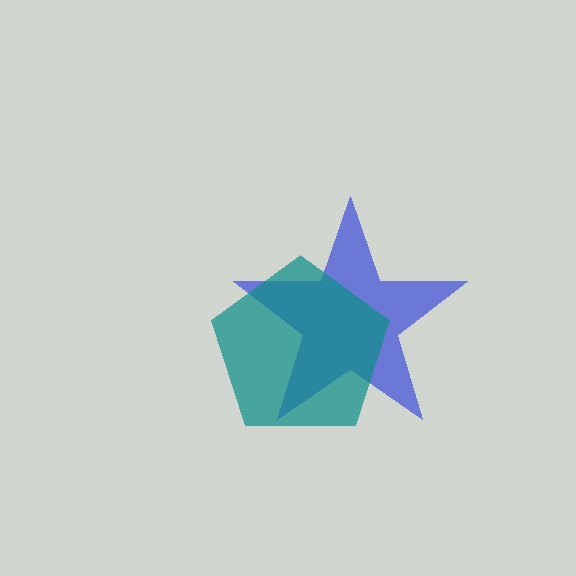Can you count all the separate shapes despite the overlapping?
Yes, there are 2 separate shapes.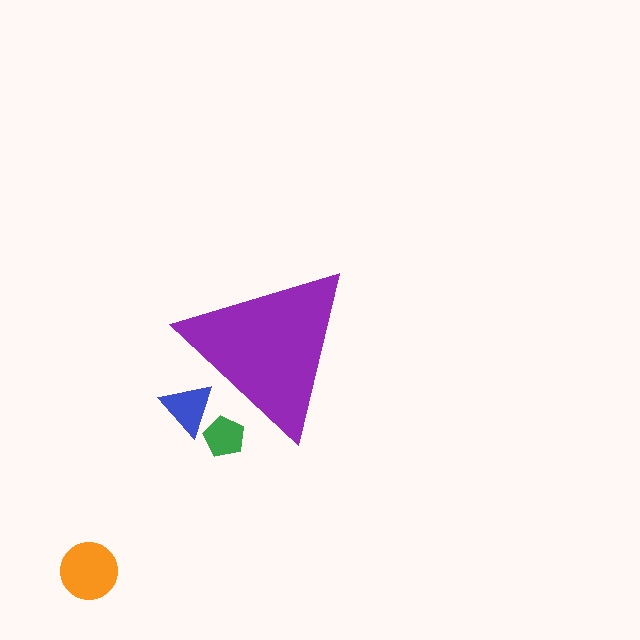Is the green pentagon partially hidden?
Yes, the green pentagon is partially hidden behind the purple triangle.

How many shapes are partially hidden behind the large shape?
2 shapes are partially hidden.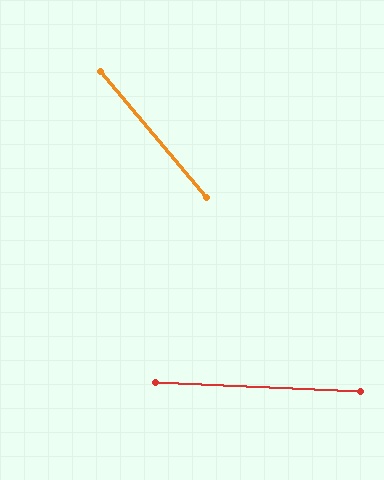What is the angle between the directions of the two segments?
Approximately 47 degrees.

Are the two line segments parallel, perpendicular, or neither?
Neither parallel nor perpendicular — they differ by about 47°.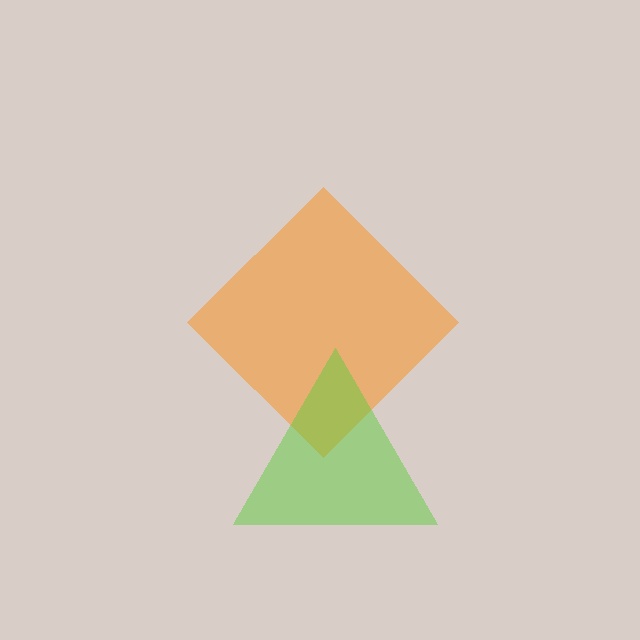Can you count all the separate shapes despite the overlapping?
Yes, there are 2 separate shapes.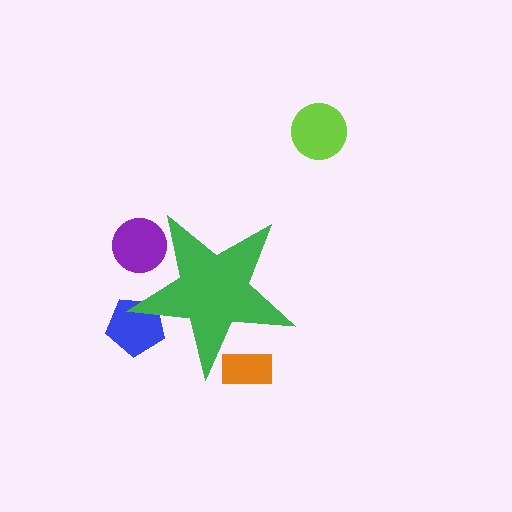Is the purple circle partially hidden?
Yes, the purple circle is partially hidden behind the green star.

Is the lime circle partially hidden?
No, the lime circle is fully visible.